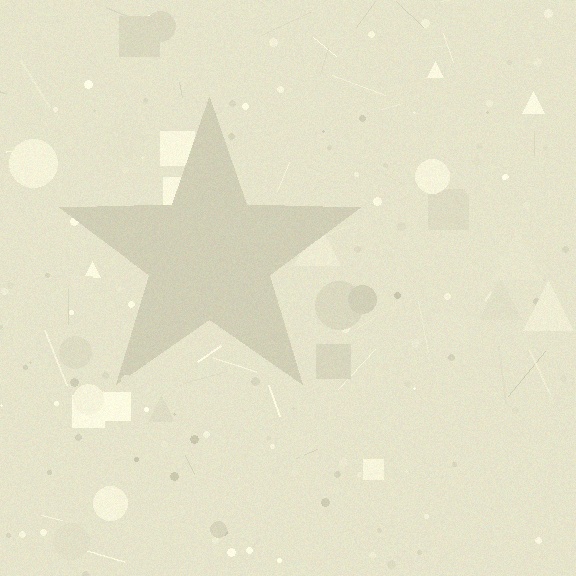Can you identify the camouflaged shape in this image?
The camouflaged shape is a star.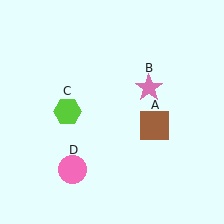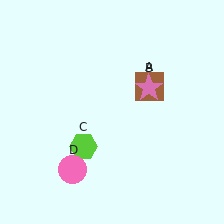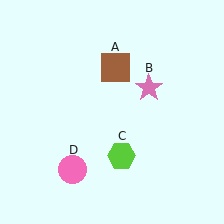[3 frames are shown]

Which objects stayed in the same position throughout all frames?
Pink star (object B) and pink circle (object D) remained stationary.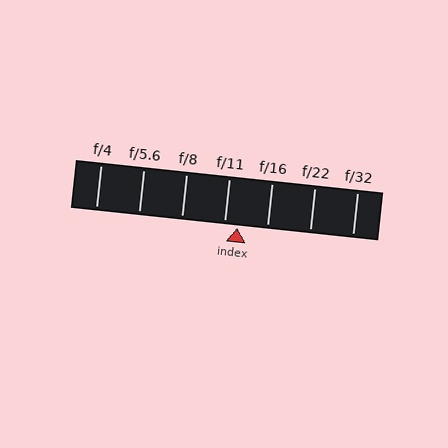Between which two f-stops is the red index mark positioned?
The index mark is between f/11 and f/16.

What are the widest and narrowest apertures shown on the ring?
The widest aperture shown is f/4 and the narrowest is f/32.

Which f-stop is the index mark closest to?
The index mark is closest to f/11.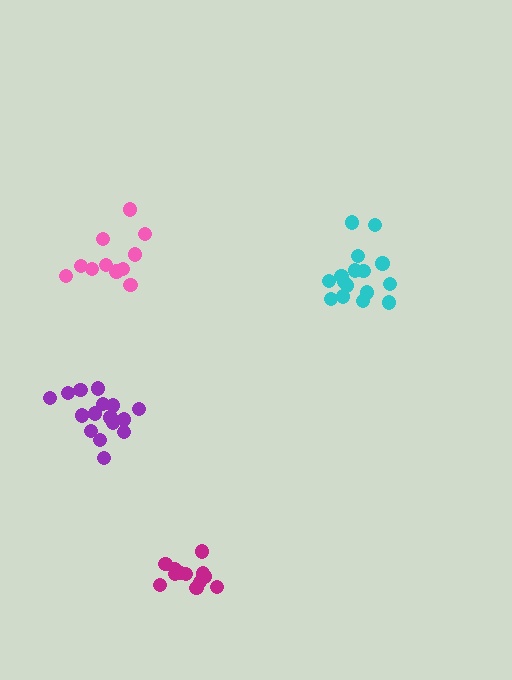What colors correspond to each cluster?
The clusters are colored: purple, pink, cyan, magenta.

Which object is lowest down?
The magenta cluster is bottommost.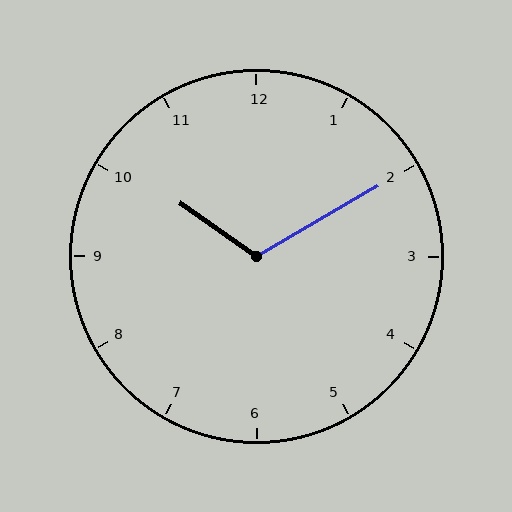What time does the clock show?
10:10.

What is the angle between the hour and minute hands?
Approximately 115 degrees.